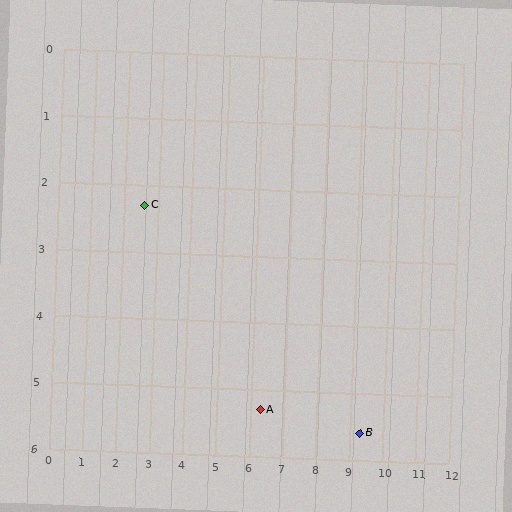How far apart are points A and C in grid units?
Points A and C are about 4.8 grid units apart.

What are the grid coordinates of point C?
Point C is at approximately (2.6, 2.3).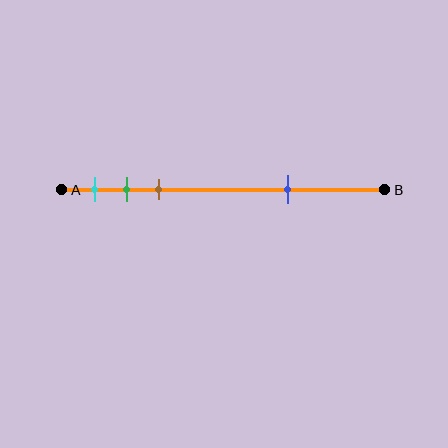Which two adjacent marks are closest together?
The green and brown marks are the closest adjacent pair.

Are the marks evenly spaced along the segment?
No, the marks are not evenly spaced.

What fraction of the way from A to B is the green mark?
The green mark is approximately 20% (0.2) of the way from A to B.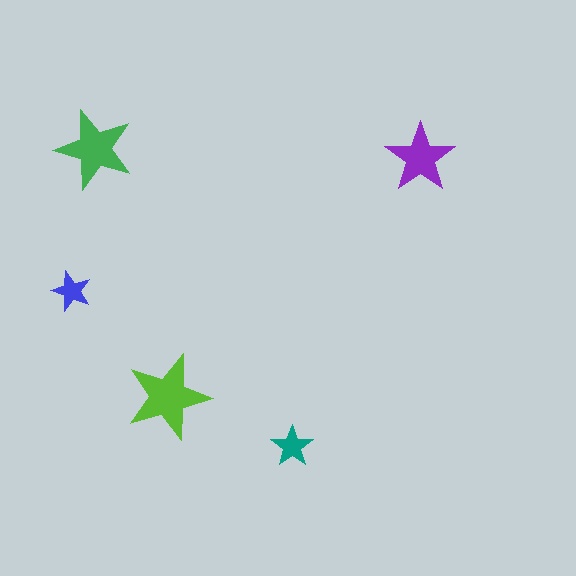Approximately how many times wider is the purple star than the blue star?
About 1.5 times wider.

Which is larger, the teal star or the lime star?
The lime one.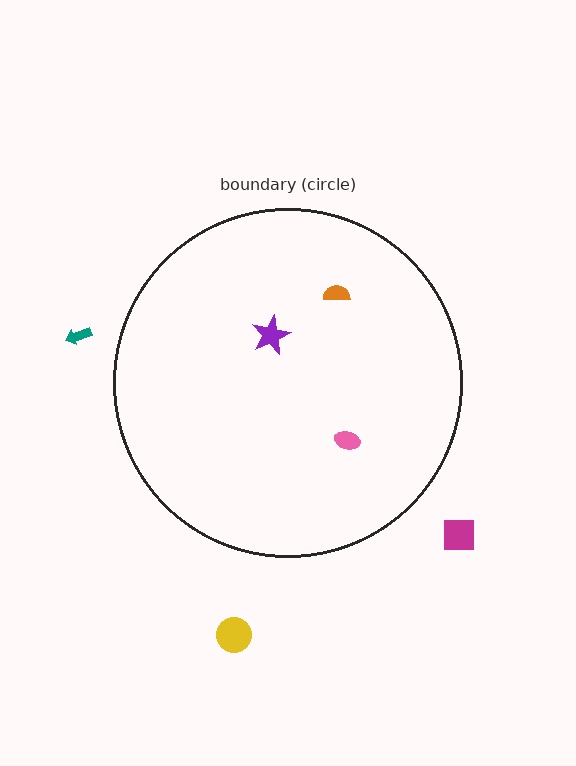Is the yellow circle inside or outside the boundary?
Outside.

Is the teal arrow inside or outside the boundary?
Outside.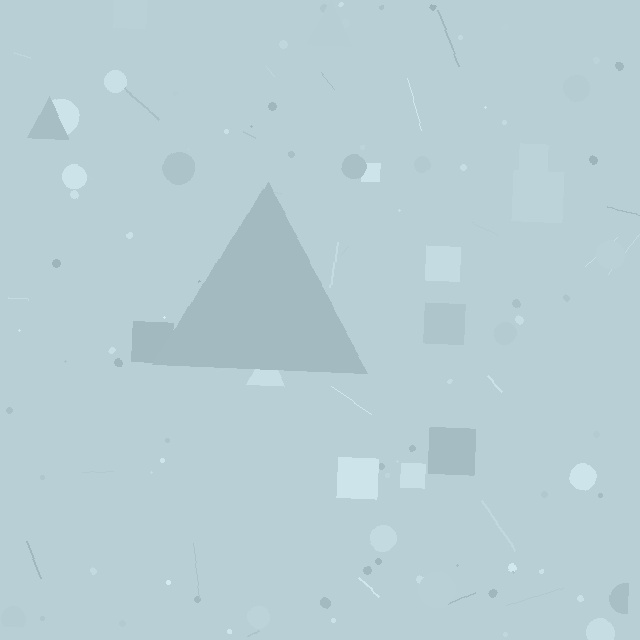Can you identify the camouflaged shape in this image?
The camouflaged shape is a triangle.